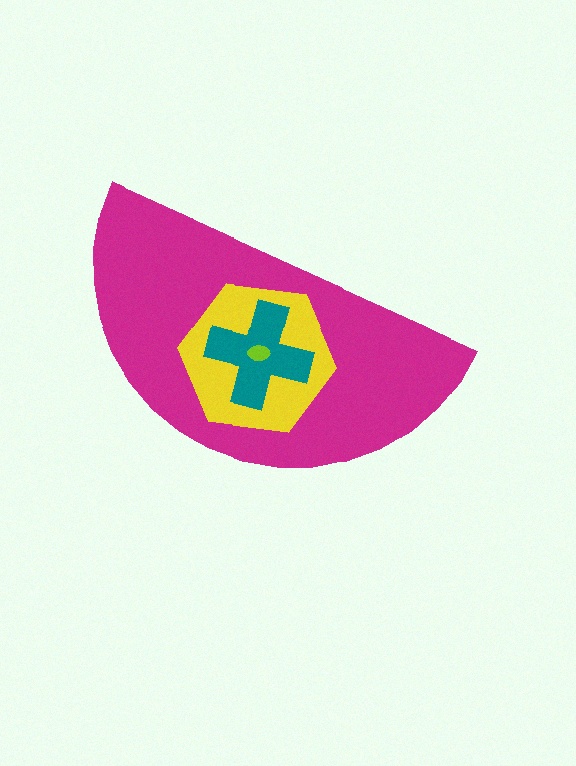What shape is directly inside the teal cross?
The lime ellipse.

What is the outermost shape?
The magenta semicircle.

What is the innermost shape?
The lime ellipse.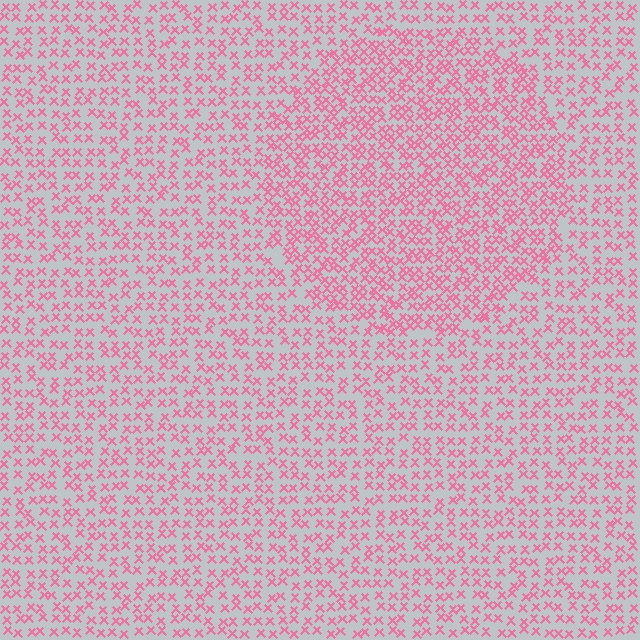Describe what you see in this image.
The image contains small pink elements arranged at two different densities. A circle-shaped region is visible where the elements are more densely packed than the surrounding area.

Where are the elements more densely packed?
The elements are more densely packed inside the circle boundary.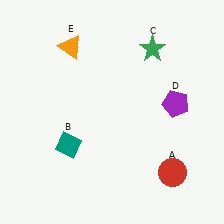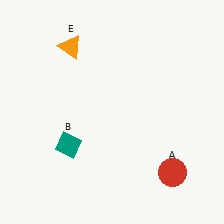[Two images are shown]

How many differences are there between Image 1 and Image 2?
There are 2 differences between the two images.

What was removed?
The purple pentagon (D), the green star (C) were removed in Image 2.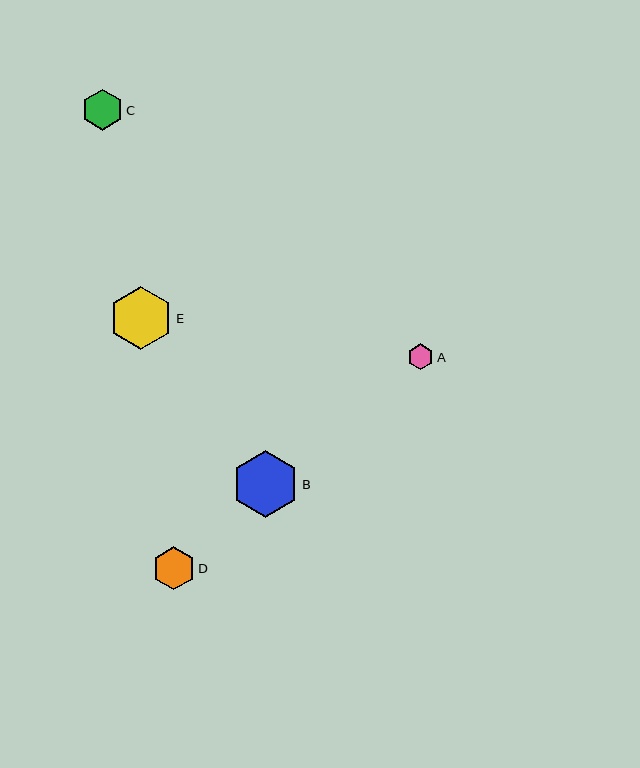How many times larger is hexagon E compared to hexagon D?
Hexagon E is approximately 1.5 times the size of hexagon D.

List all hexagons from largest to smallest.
From largest to smallest: B, E, D, C, A.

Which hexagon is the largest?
Hexagon B is the largest with a size of approximately 67 pixels.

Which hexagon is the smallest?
Hexagon A is the smallest with a size of approximately 26 pixels.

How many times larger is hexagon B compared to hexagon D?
Hexagon B is approximately 1.6 times the size of hexagon D.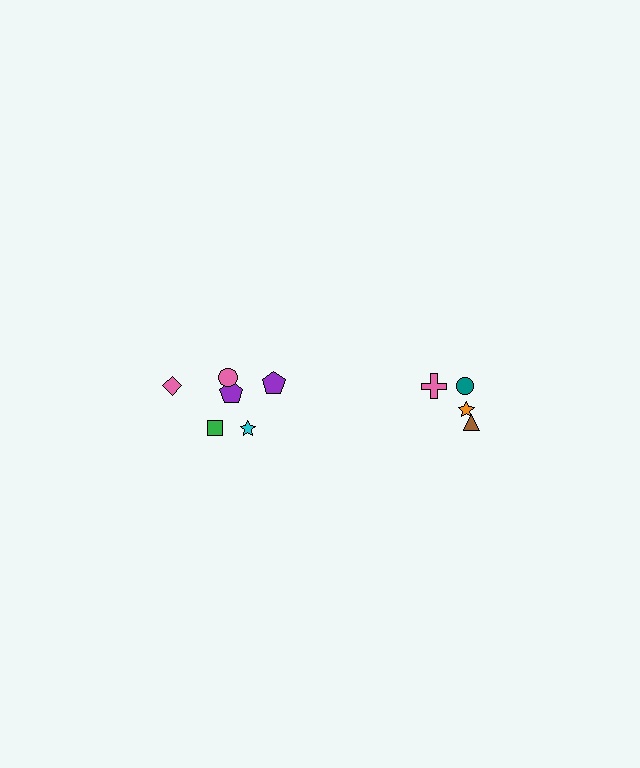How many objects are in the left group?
There are 6 objects.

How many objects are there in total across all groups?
There are 10 objects.